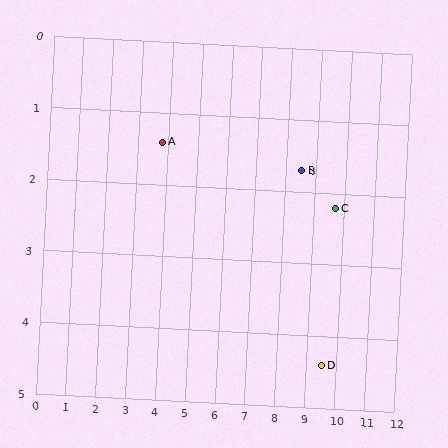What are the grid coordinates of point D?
Point D is at approximately (9.5, 4.4).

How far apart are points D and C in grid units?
Points D and C are about 2.2 grid units apart.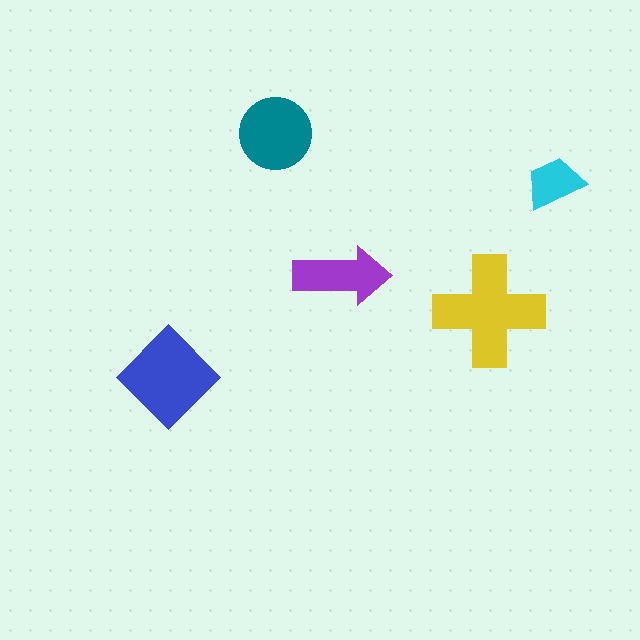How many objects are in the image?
There are 5 objects in the image.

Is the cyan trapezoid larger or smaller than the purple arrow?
Smaller.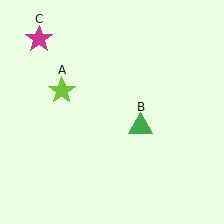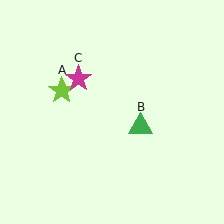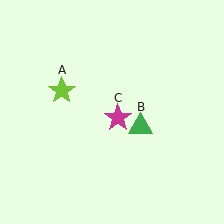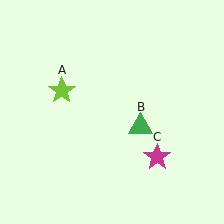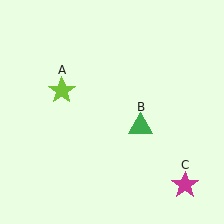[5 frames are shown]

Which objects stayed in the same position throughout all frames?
Lime star (object A) and green triangle (object B) remained stationary.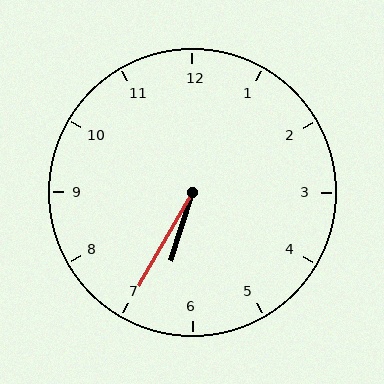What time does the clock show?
6:35.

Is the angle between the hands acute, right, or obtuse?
It is acute.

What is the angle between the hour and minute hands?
Approximately 12 degrees.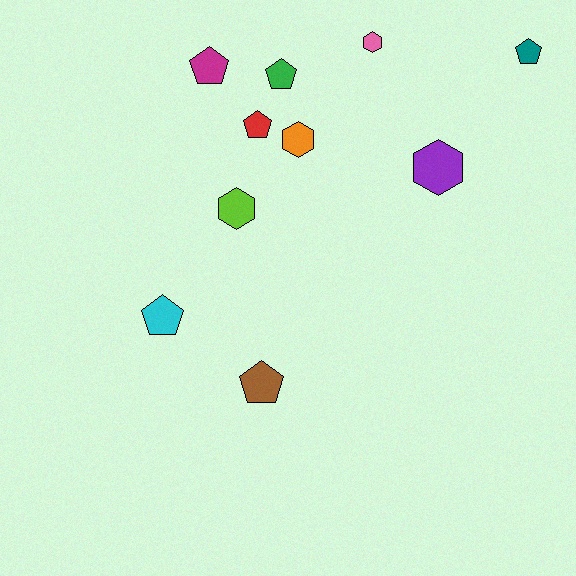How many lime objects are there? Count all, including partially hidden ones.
There is 1 lime object.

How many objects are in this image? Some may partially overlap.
There are 10 objects.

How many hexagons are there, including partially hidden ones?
There are 4 hexagons.